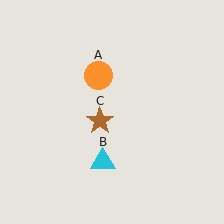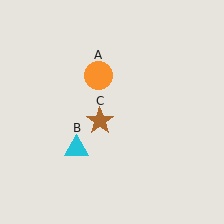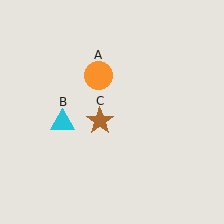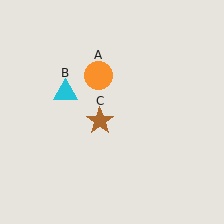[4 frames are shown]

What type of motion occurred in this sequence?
The cyan triangle (object B) rotated clockwise around the center of the scene.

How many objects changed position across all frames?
1 object changed position: cyan triangle (object B).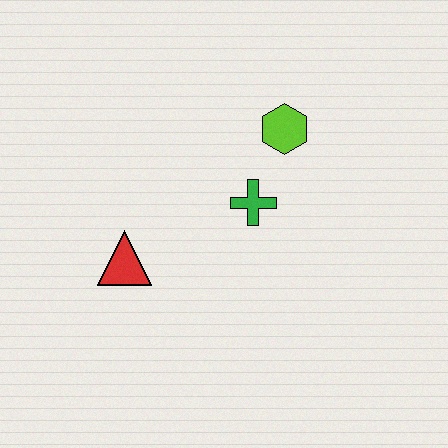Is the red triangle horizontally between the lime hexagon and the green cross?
No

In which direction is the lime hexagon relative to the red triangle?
The lime hexagon is to the right of the red triangle.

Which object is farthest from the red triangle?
The lime hexagon is farthest from the red triangle.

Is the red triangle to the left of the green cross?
Yes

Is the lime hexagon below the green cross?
No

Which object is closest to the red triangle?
The green cross is closest to the red triangle.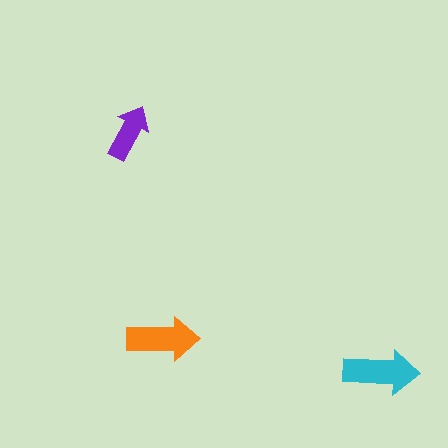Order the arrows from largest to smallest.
the cyan one, the orange one, the purple one.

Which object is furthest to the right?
The cyan arrow is rightmost.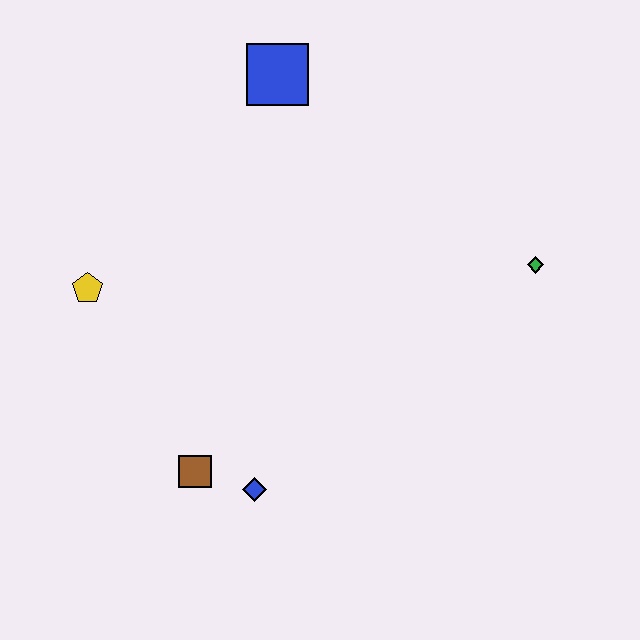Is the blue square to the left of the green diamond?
Yes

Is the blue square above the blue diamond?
Yes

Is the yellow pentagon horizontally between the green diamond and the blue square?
No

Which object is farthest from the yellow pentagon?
The green diamond is farthest from the yellow pentagon.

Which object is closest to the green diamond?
The blue square is closest to the green diamond.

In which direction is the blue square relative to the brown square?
The blue square is above the brown square.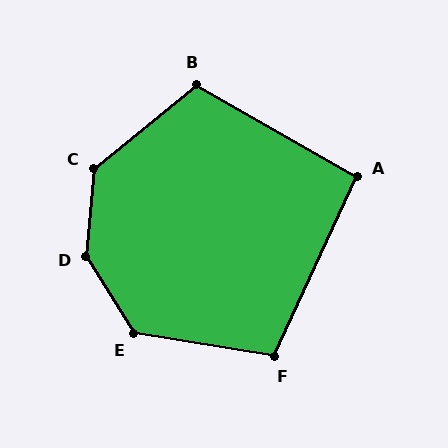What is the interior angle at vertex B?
Approximately 111 degrees (obtuse).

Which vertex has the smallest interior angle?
A, at approximately 95 degrees.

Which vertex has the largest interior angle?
D, at approximately 143 degrees.